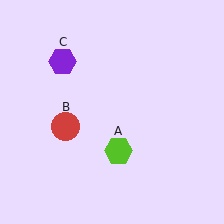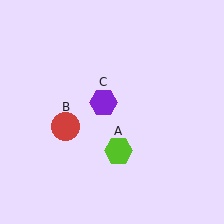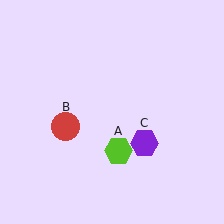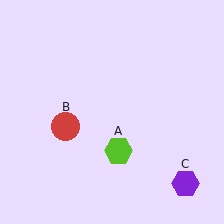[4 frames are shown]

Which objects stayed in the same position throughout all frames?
Lime hexagon (object A) and red circle (object B) remained stationary.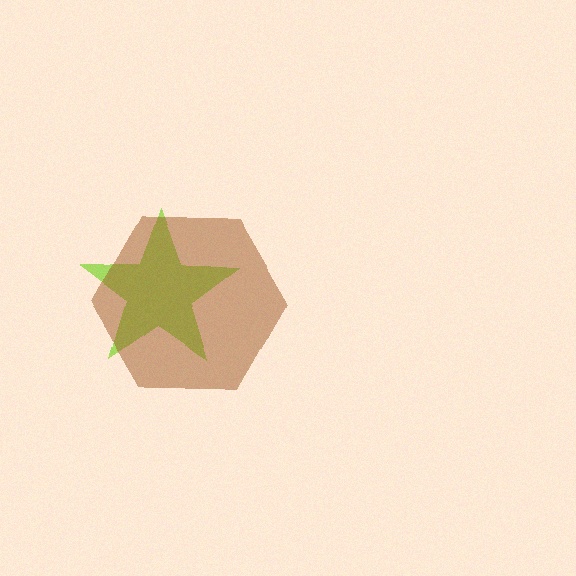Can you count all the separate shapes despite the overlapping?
Yes, there are 2 separate shapes.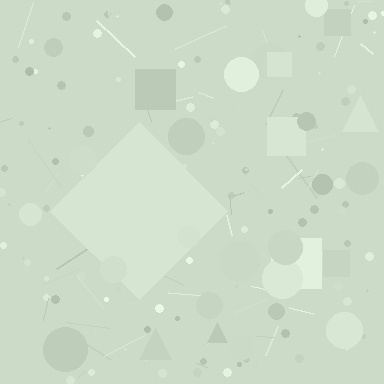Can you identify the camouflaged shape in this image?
The camouflaged shape is a diamond.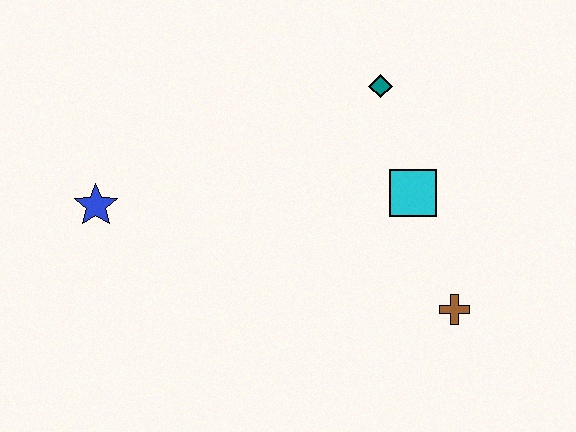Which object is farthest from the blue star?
The brown cross is farthest from the blue star.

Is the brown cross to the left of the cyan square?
No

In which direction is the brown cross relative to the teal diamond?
The brown cross is below the teal diamond.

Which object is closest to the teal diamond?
The cyan square is closest to the teal diamond.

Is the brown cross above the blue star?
No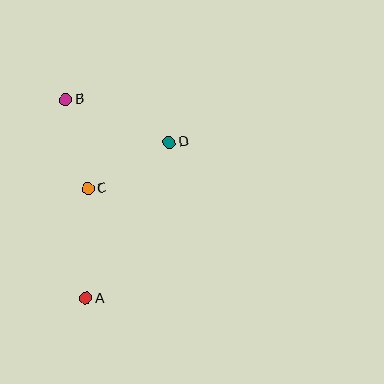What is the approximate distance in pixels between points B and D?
The distance between B and D is approximately 112 pixels.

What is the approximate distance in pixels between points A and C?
The distance between A and C is approximately 110 pixels.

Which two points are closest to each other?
Points B and C are closest to each other.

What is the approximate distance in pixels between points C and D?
The distance between C and D is approximately 94 pixels.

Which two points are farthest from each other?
Points A and B are farthest from each other.